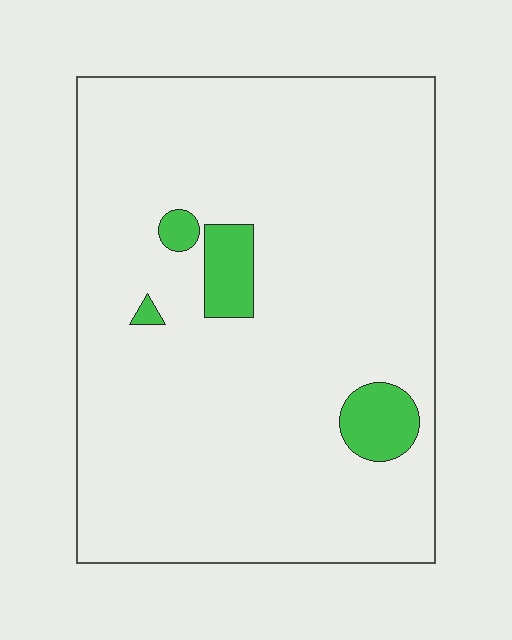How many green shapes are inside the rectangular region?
4.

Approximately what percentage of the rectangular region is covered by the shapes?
Approximately 5%.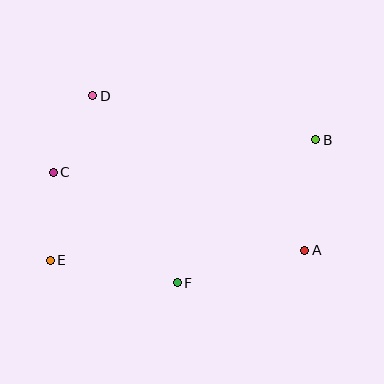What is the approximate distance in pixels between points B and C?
The distance between B and C is approximately 265 pixels.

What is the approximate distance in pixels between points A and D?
The distance between A and D is approximately 262 pixels.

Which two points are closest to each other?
Points C and D are closest to each other.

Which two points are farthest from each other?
Points B and E are farthest from each other.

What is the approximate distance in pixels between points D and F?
The distance between D and F is approximately 205 pixels.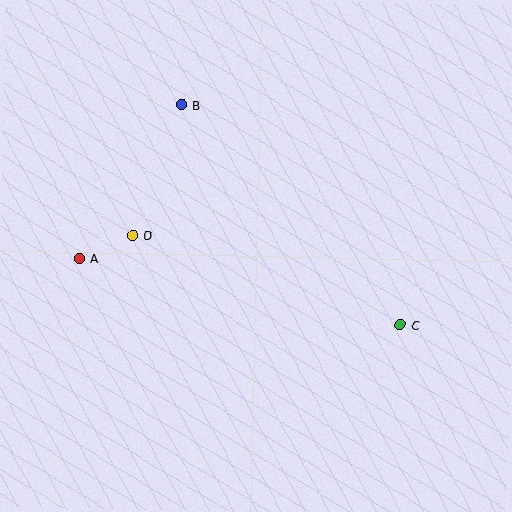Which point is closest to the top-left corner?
Point B is closest to the top-left corner.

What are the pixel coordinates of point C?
Point C is at (400, 325).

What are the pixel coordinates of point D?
Point D is at (133, 236).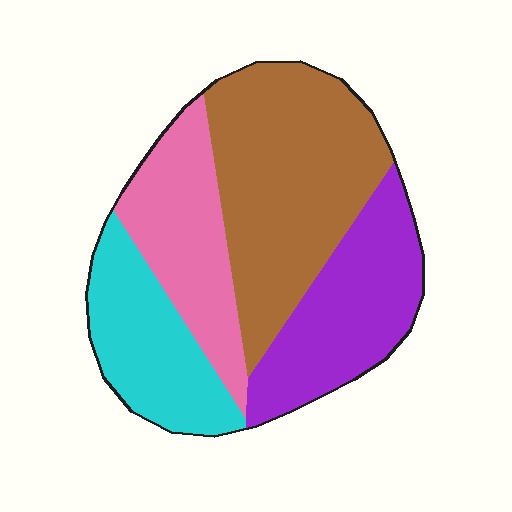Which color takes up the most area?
Brown, at roughly 35%.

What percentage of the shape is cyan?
Cyan covers 19% of the shape.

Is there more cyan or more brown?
Brown.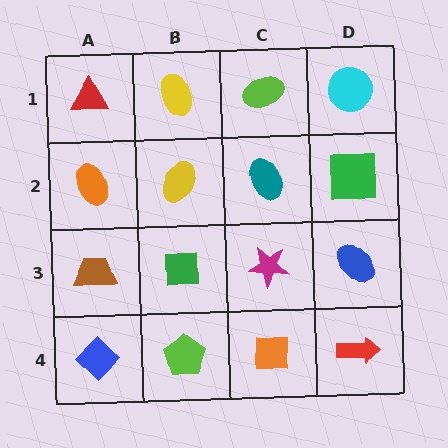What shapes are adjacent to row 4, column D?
A blue ellipse (row 3, column D), an orange square (row 4, column C).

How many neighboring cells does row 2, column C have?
4.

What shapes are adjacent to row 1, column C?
A teal ellipse (row 2, column C), a yellow ellipse (row 1, column B), a cyan circle (row 1, column D).